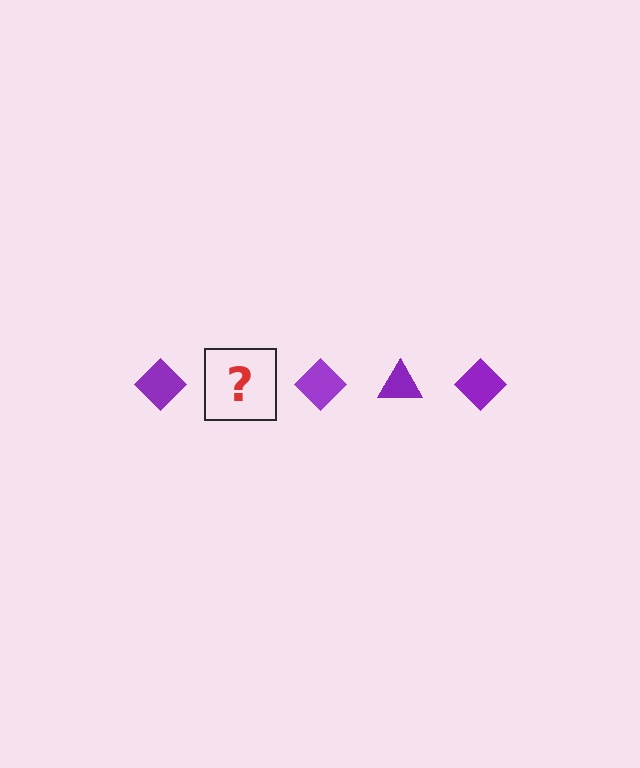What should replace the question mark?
The question mark should be replaced with a purple triangle.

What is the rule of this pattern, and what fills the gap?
The rule is that the pattern cycles through diamond, triangle shapes in purple. The gap should be filled with a purple triangle.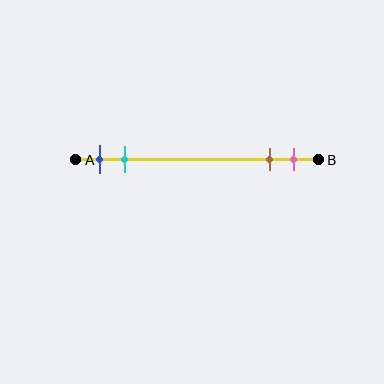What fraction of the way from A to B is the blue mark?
The blue mark is approximately 10% (0.1) of the way from A to B.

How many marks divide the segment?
There are 4 marks dividing the segment.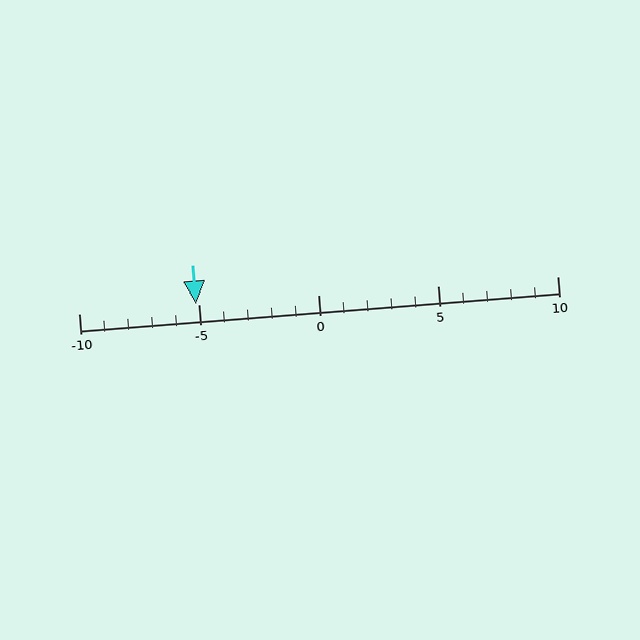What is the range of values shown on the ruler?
The ruler shows values from -10 to 10.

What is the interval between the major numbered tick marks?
The major tick marks are spaced 5 units apart.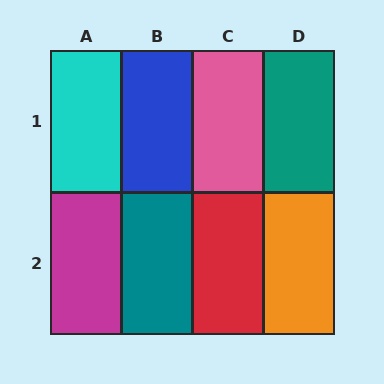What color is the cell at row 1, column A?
Cyan.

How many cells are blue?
1 cell is blue.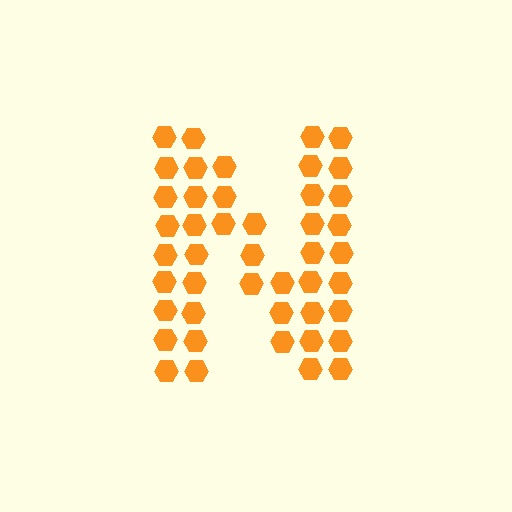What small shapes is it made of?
It is made of small hexagons.